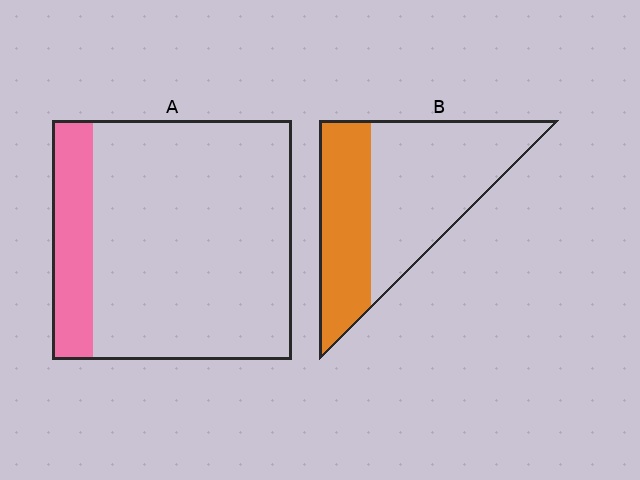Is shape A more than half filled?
No.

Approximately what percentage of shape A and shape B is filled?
A is approximately 15% and B is approximately 40%.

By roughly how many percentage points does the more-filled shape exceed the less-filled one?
By roughly 20 percentage points (B over A).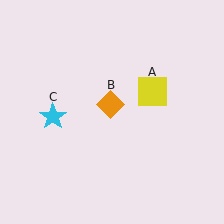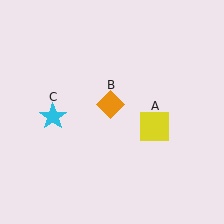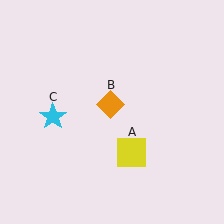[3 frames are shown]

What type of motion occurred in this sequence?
The yellow square (object A) rotated clockwise around the center of the scene.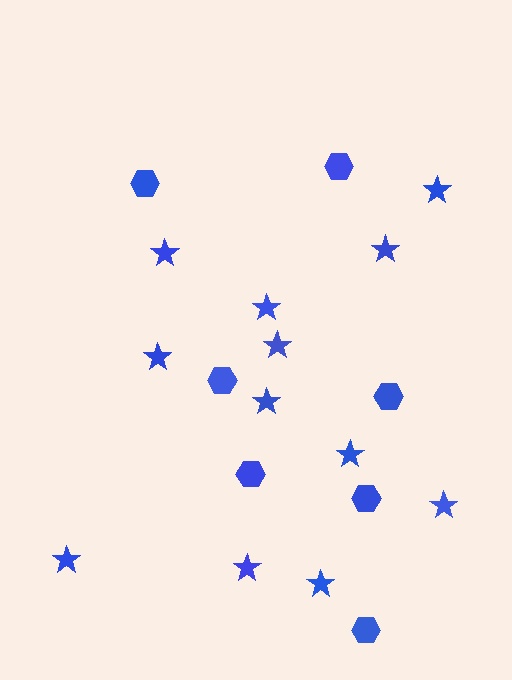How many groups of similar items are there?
There are 2 groups: one group of stars (12) and one group of hexagons (7).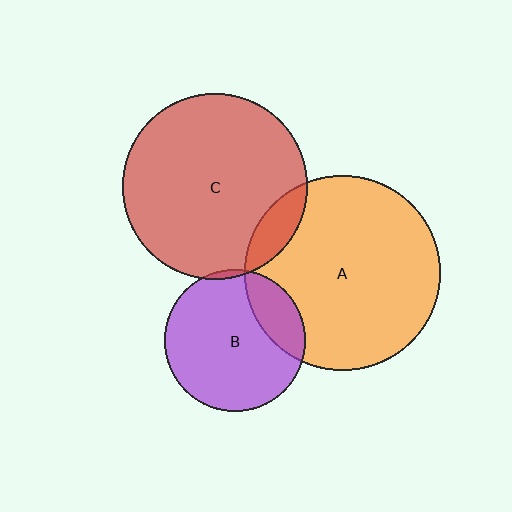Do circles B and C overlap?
Yes.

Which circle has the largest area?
Circle A (orange).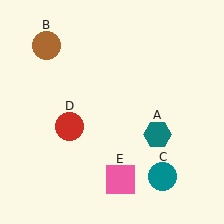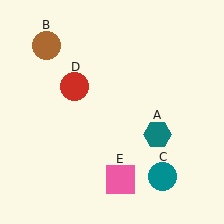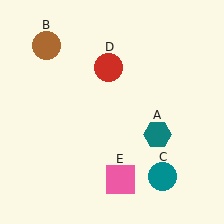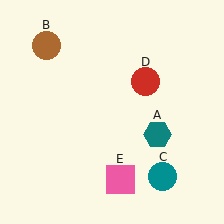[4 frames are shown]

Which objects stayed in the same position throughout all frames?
Teal hexagon (object A) and brown circle (object B) and teal circle (object C) and pink square (object E) remained stationary.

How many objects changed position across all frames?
1 object changed position: red circle (object D).